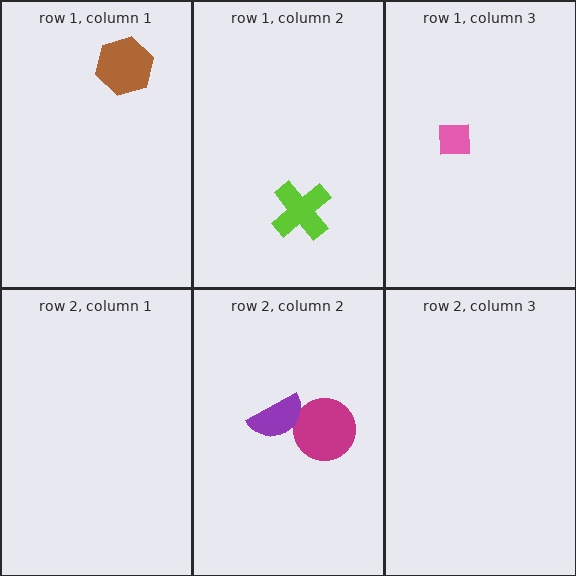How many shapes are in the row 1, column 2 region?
1.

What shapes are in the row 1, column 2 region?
The lime cross.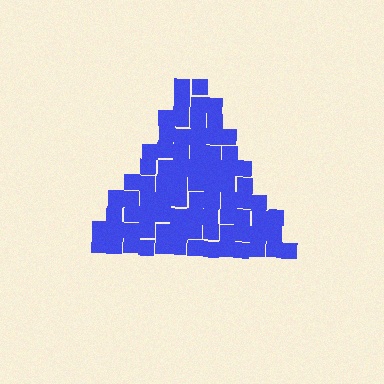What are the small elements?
The small elements are squares.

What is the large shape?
The large shape is a triangle.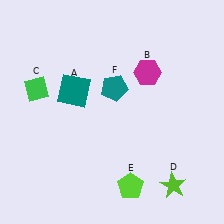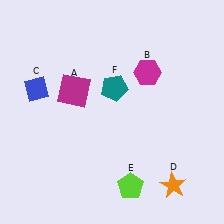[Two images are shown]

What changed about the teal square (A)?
In Image 1, A is teal. In Image 2, it changed to magenta.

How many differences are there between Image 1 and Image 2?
There are 3 differences between the two images.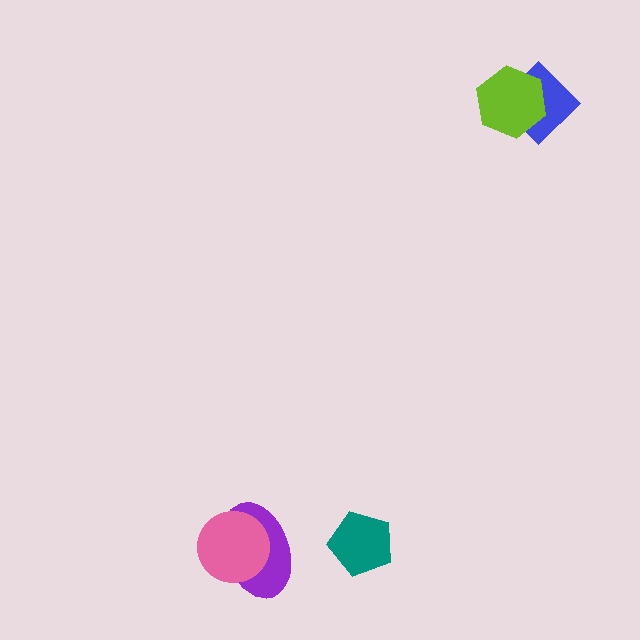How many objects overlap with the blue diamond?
1 object overlaps with the blue diamond.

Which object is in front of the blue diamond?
The lime hexagon is in front of the blue diamond.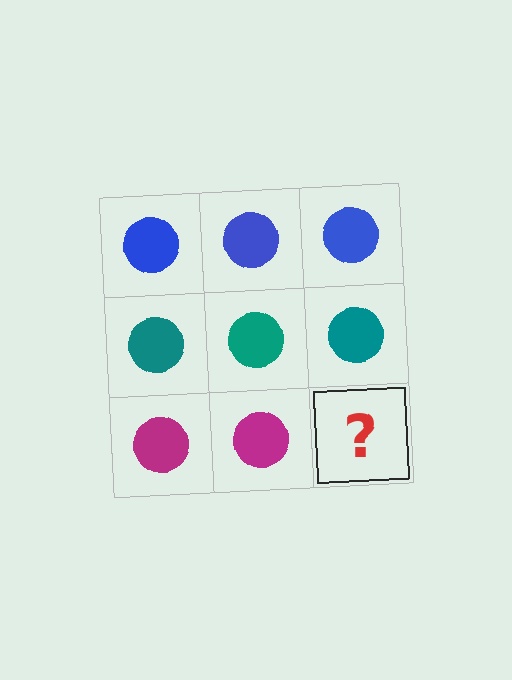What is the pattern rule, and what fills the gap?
The rule is that each row has a consistent color. The gap should be filled with a magenta circle.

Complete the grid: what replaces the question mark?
The question mark should be replaced with a magenta circle.